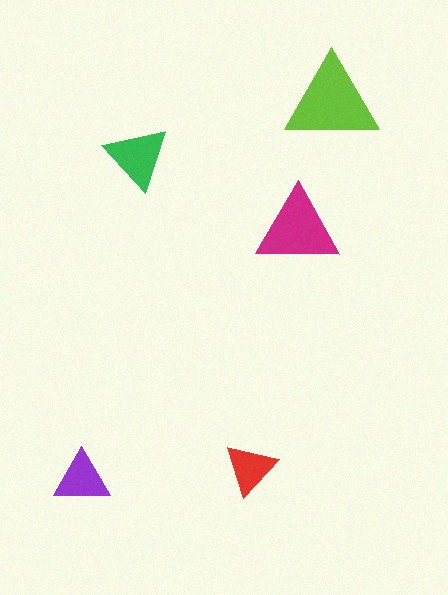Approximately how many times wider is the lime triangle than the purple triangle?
About 1.5 times wider.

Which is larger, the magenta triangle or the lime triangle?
The lime one.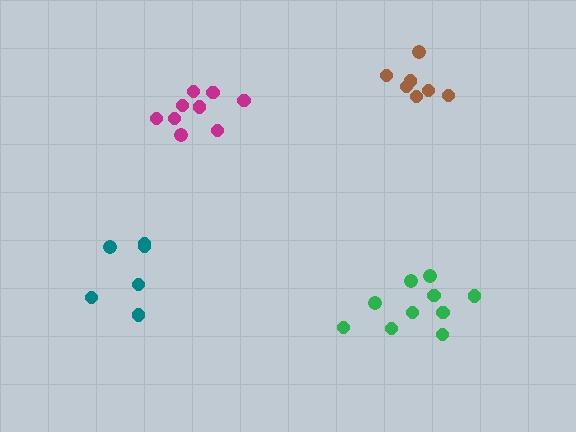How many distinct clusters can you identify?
There are 4 distinct clusters.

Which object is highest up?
The brown cluster is topmost.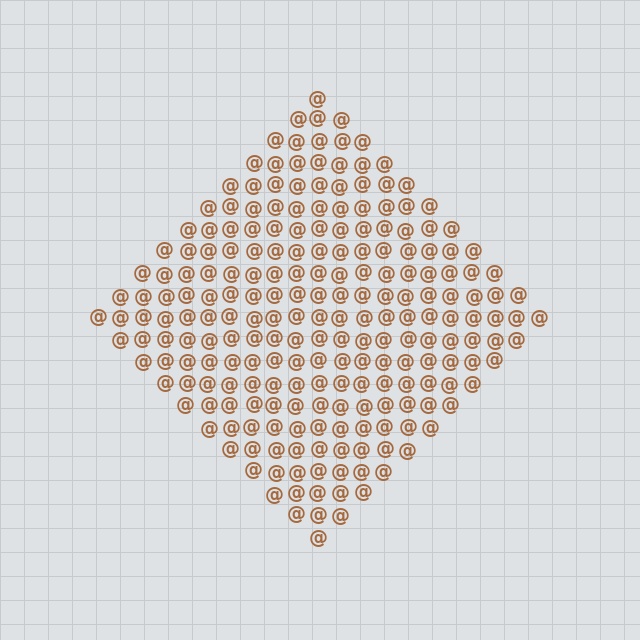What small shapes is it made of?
It is made of small at signs.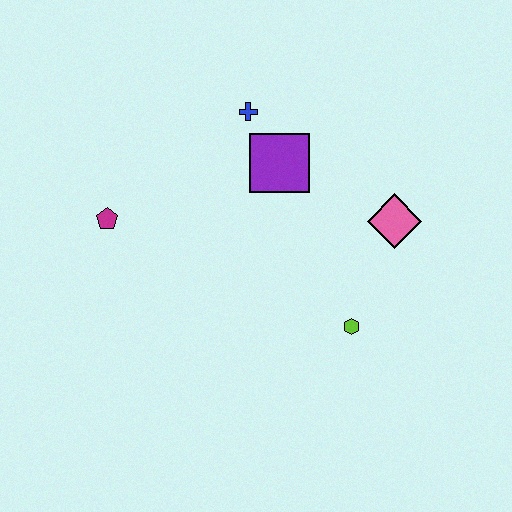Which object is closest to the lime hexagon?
The pink diamond is closest to the lime hexagon.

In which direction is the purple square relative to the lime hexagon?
The purple square is above the lime hexagon.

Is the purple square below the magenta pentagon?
No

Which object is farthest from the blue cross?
The lime hexagon is farthest from the blue cross.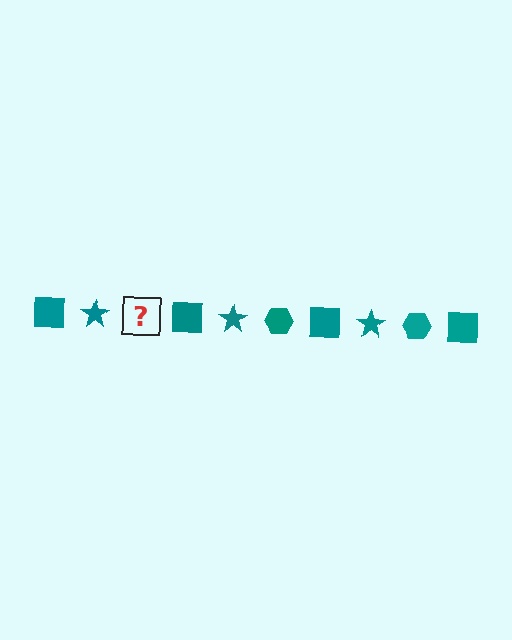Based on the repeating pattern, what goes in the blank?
The blank should be a teal hexagon.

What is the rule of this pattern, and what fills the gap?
The rule is that the pattern cycles through square, star, hexagon shapes in teal. The gap should be filled with a teal hexagon.